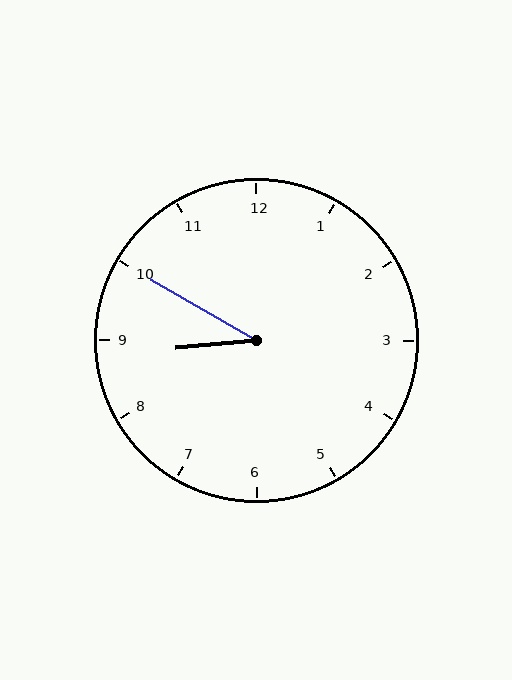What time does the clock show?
8:50.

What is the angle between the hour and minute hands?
Approximately 35 degrees.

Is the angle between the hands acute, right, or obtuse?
It is acute.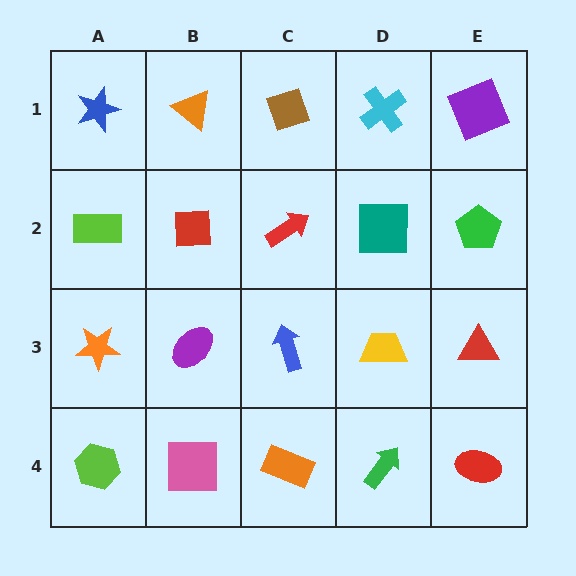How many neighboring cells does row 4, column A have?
2.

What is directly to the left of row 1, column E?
A cyan cross.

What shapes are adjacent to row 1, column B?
A red square (row 2, column B), a blue star (row 1, column A), a brown diamond (row 1, column C).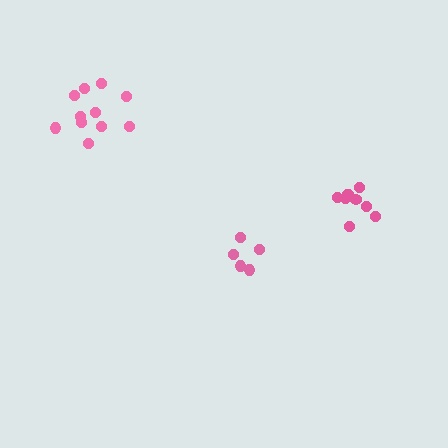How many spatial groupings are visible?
There are 3 spatial groupings.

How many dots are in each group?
Group 1: 11 dots, Group 2: 5 dots, Group 3: 9 dots (25 total).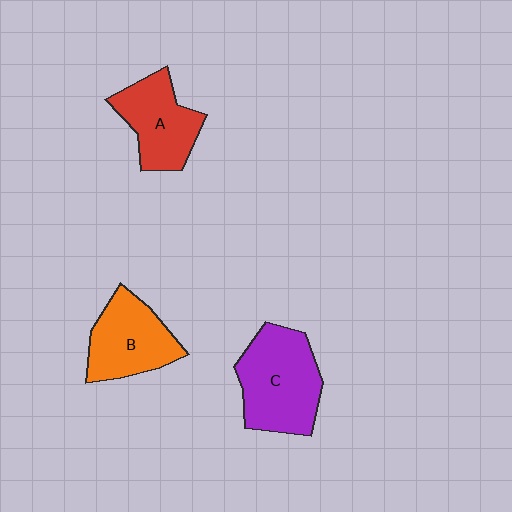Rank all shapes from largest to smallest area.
From largest to smallest: C (purple), B (orange), A (red).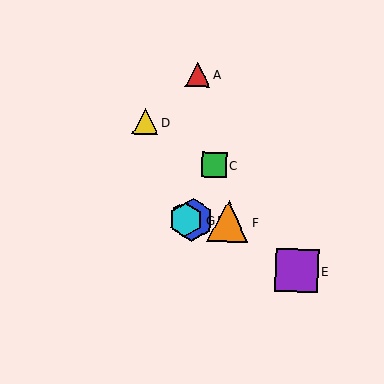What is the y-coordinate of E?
Object E is at y≈271.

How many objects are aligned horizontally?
3 objects (B, F, G) are aligned horizontally.